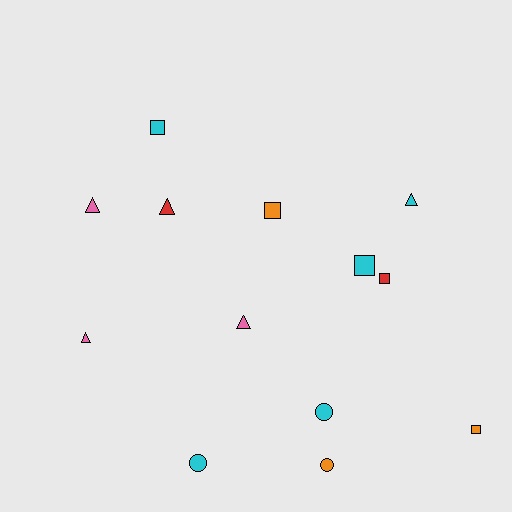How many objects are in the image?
There are 13 objects.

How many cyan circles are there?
There are 2 cyan circles.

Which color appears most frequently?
Cyan, with 5 objects.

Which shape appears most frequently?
Triangle, with 5 objects.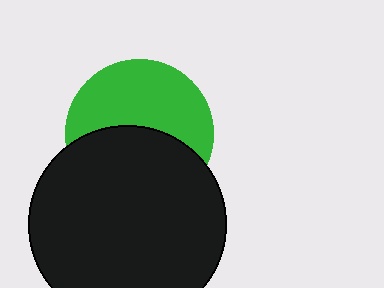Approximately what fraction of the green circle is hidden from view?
Roughly 49% of the green circle is hidden behind the black circle.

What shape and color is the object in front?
The object in front is a black circle.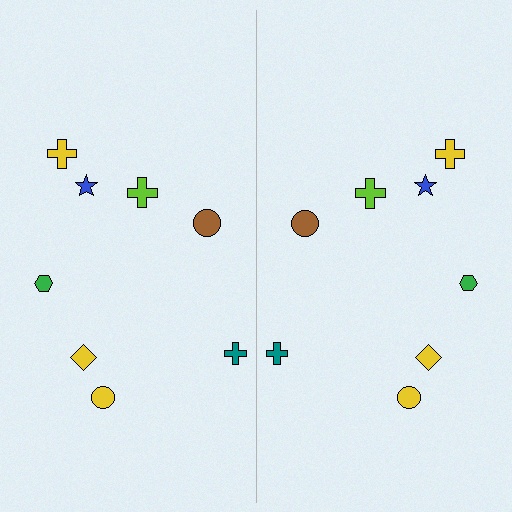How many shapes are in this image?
There are 16 shapes in this image.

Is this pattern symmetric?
Yes, this pattern has bilateral (reflection) symmetry.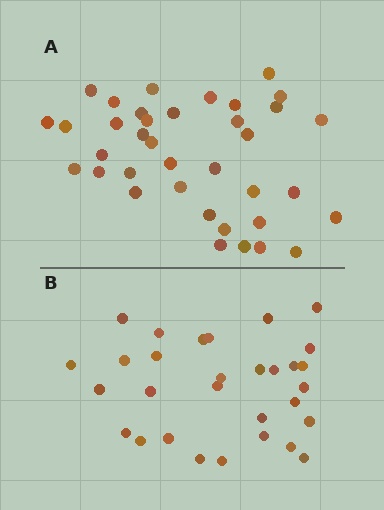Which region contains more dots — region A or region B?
Region A (the top region) has more dots.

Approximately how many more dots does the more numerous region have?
Region A has roughly 8 or so more dots than region B.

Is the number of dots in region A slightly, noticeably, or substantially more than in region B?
Region A has only slightly more — the two regions are fairly close. The ratio is roughly 1.2 to 1.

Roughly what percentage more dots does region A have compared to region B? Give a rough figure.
About 25% more.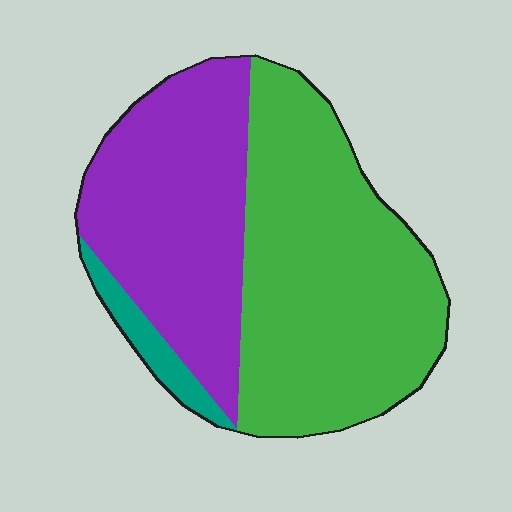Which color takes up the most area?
Green, at roughly 55%.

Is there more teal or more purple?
Purple.